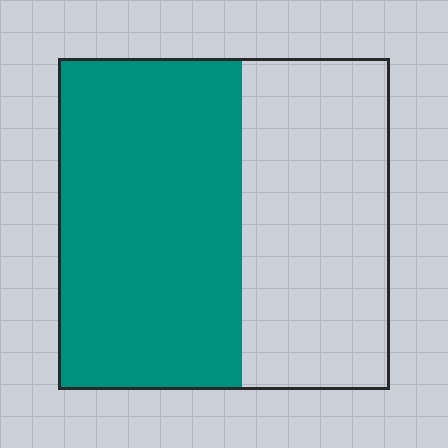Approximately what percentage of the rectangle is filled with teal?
Approximately 55%.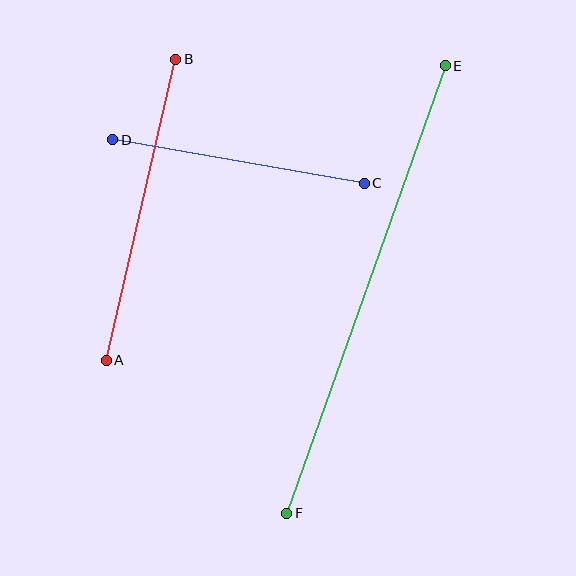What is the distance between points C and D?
The distance is approximately 255 pixels.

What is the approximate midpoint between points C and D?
The midpoint is at approximately (239, 162) pixels.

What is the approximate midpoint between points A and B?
The midpoint is at approximately (141, 210) pixels.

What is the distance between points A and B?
The distance is approximately 309 pixels.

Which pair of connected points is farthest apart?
Points E and F are farthest apart.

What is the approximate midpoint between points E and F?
The midpoint is at approximately (366, 290) pixels.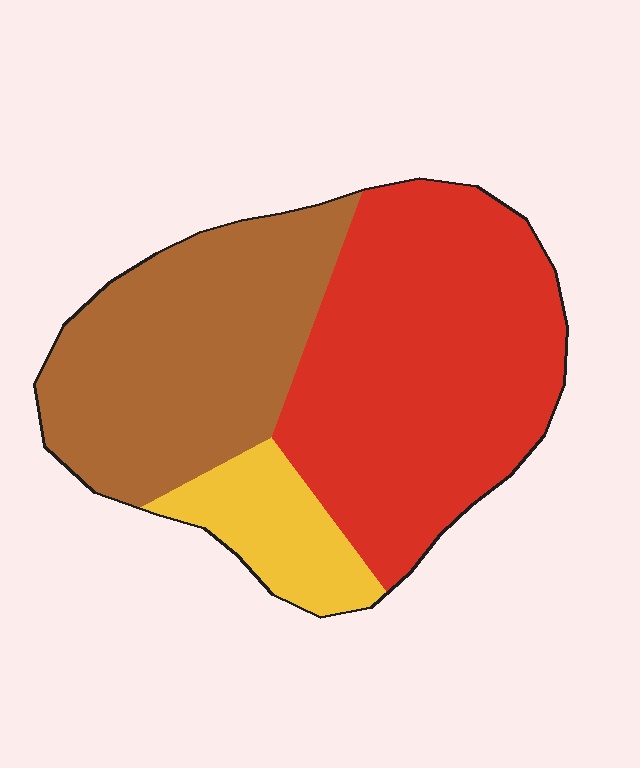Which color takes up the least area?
Yellow, at roughly 10%.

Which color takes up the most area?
Red, at roughly 50%.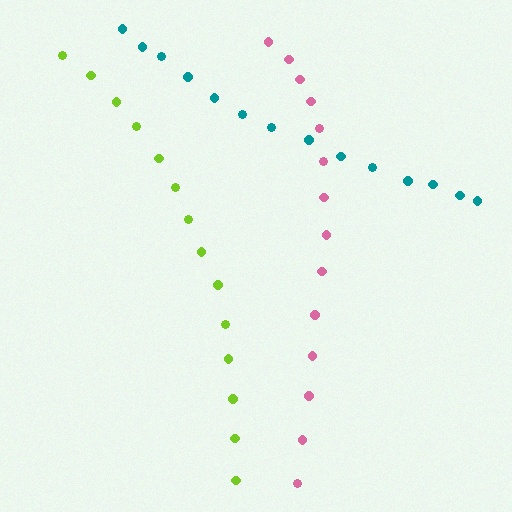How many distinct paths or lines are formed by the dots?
There are 3 distinct paths.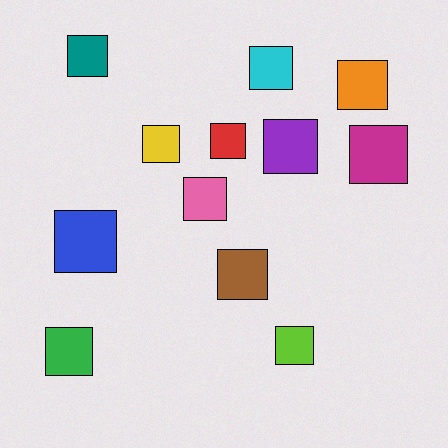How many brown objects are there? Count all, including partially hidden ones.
There is 1 brown object.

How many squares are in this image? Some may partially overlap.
There are 12 squares.